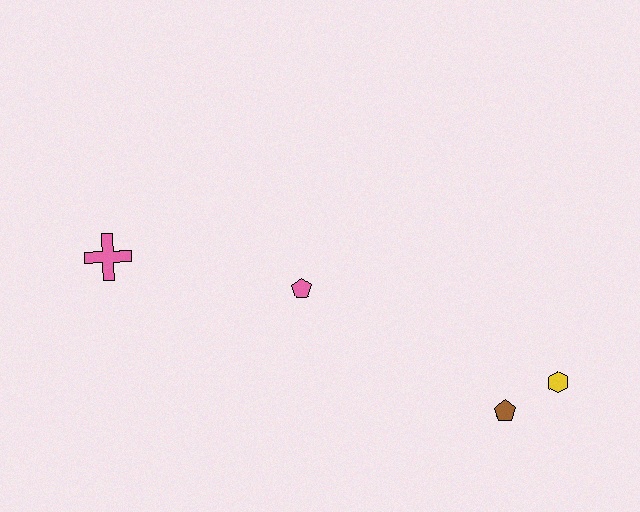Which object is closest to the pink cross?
The pink pentagon is closest to the pink cross.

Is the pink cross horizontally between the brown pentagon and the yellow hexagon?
No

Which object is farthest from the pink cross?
The yellow hexagon is farthest from the pink cross.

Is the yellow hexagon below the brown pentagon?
No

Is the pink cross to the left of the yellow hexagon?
Yes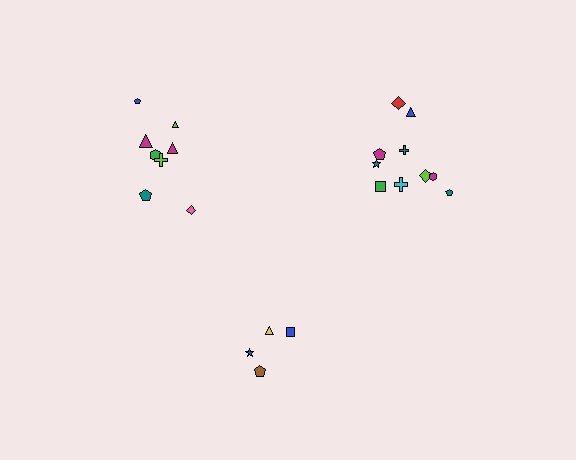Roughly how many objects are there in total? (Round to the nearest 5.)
Roughly 20 objects in total.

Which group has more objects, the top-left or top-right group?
The top-right group.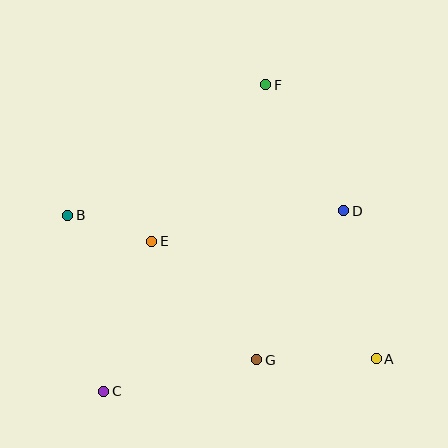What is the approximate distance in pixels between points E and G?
The distance between E and G is approximately 158 pixels.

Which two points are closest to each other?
Points B and E are closest to each other.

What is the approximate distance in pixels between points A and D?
The distance between A and D is approximately 152 pixels.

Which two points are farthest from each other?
Points C and F are farthest from each other.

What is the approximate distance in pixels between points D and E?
The distance between D and E is approximately 194 pixels.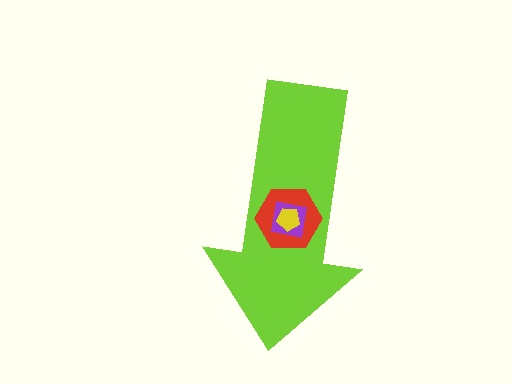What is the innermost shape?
The yellow pentagon.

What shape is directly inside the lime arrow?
The red hexagon.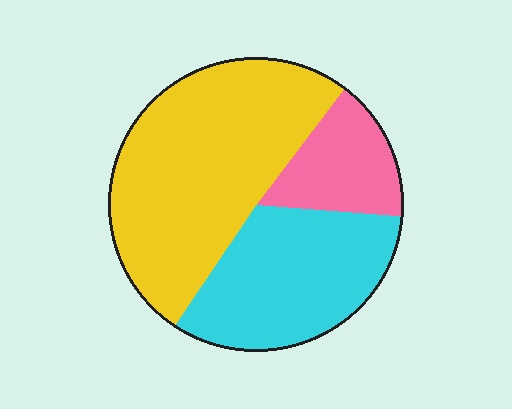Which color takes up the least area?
Pink, at roughly 15%.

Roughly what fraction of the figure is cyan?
Cyan covers 33% of the figure.